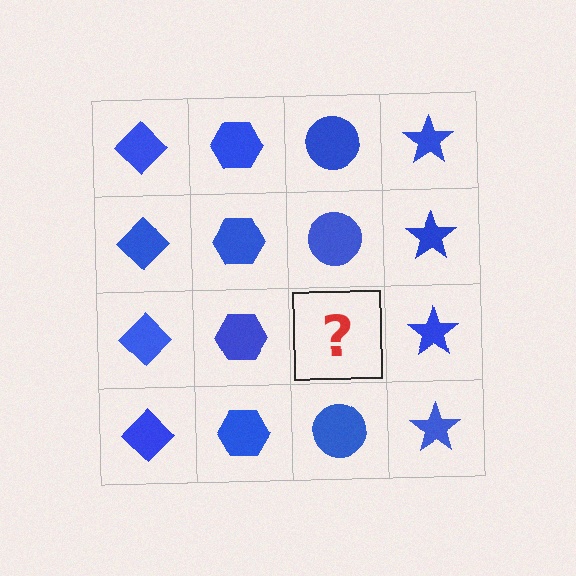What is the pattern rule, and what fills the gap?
The rule is that each column has a consistent shape. The gap should be filled with a blue circle.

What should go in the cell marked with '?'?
The missing cell should contain a blue circle.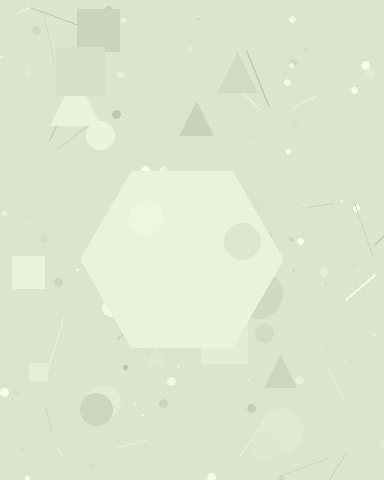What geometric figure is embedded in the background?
A hexagon is embedded in the background.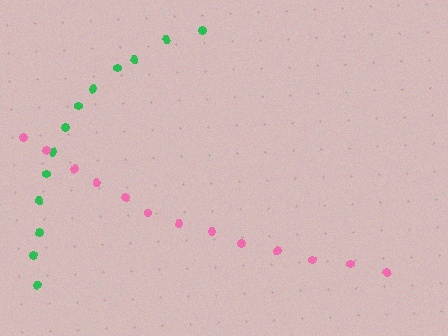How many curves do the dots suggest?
There are 2 distinct paths.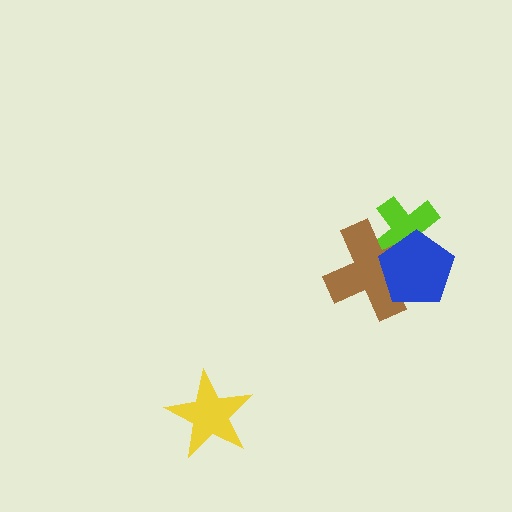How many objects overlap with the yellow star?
0 objects overlap with the yellow star.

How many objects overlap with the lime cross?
2 objects overlap with the lime cross.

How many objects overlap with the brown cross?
2 objects overlap with the brown cross.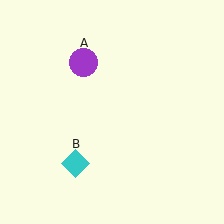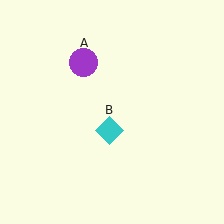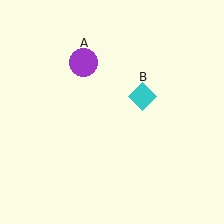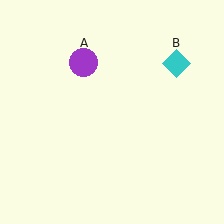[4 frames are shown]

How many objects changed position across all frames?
1 object changed position: cyan diamond (object B).